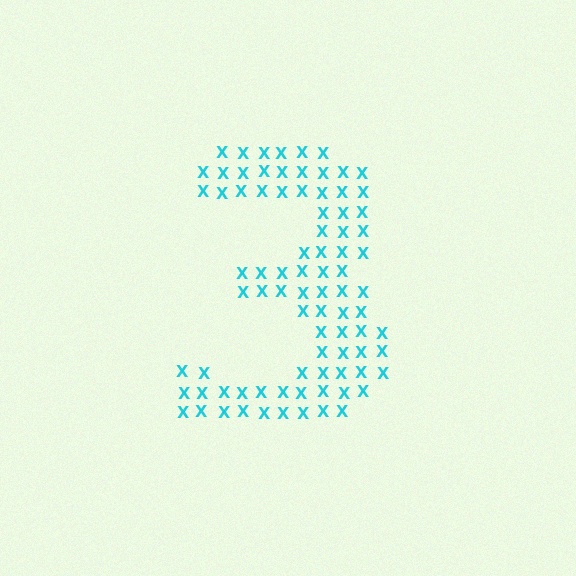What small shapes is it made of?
It is made of small letter X's.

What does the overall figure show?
The overall figure shows the digit 3.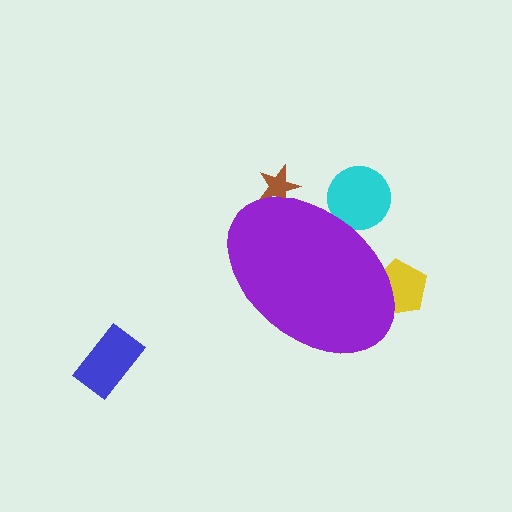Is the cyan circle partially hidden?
Yes, the cyan circle is partially hidden behind the purple ellipse.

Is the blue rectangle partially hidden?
No, the blue rectangle is fully visible.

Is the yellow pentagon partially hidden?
Yes, the yellow pentagon is partially hidden behind the purple ellipse.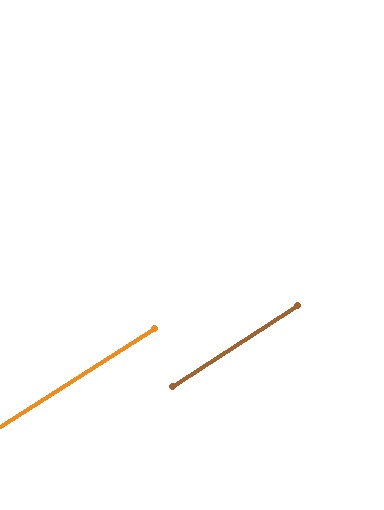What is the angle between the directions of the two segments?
Approximately 1 degree.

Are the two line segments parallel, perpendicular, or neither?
Parallel — their directions differ by only 0.6°.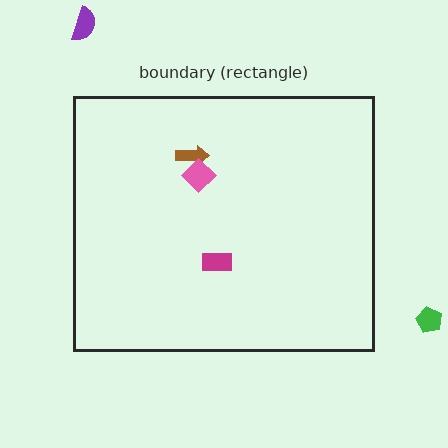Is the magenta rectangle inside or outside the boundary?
Inside.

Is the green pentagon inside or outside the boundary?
Outside.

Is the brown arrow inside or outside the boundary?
Inside.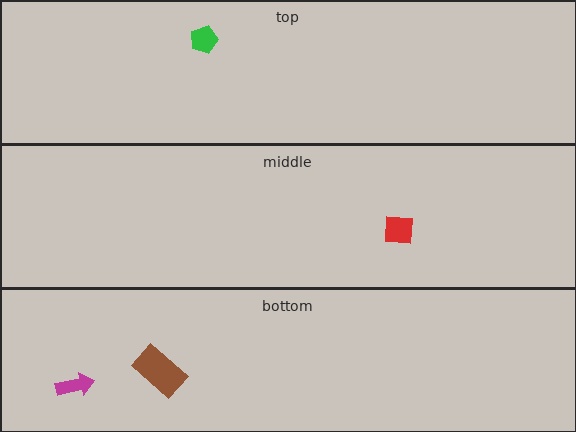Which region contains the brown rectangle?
The bottom region.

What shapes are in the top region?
The green pentagon.